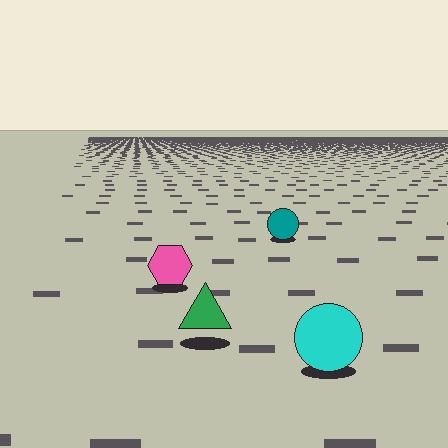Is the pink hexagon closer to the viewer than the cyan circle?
No. The cyan circle is closer — you can tell from the texture gradient: the ground texture is coarser near it.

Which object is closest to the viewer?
The cyan circle is closest. The texture marks near it are larger and more spread out.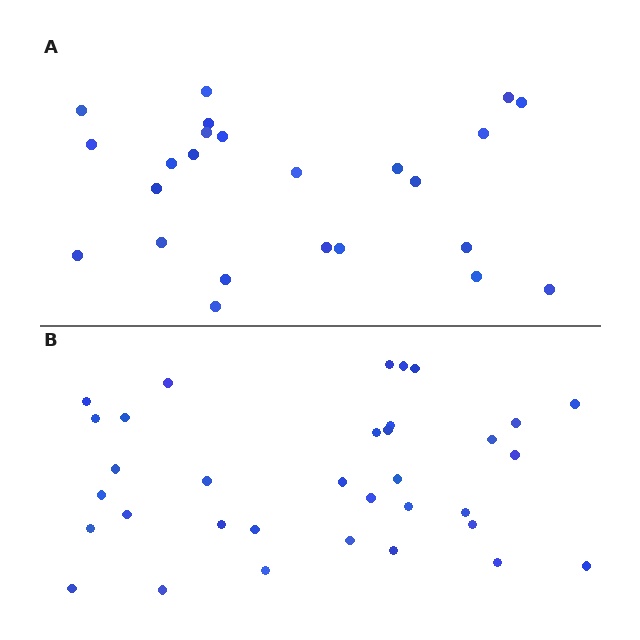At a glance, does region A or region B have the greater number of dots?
Region B (the bottom region) has more dots.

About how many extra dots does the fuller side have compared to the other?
Region B has roughly 10 or so more dots than region A.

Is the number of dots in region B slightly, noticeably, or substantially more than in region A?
Region B has noticeably more, but not dramatically so. The ratio is roughly 1.4 to 1.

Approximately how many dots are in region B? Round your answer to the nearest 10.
About 30 dots. (The exact count is 34, which rounds to 30.)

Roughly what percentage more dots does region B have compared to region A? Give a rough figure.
About 40% more.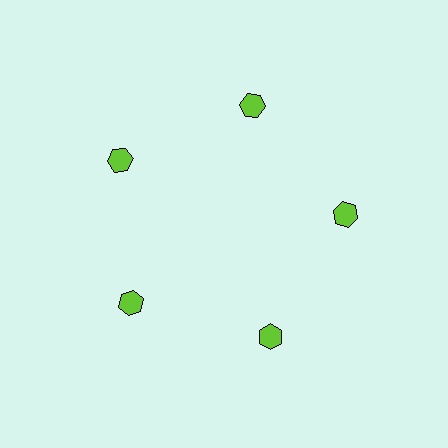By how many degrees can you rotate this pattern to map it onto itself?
The pattern maps onto itself every 72 degrees of rotation.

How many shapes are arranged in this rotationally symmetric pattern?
There are 5 shapes, arranged in 5 groups of 1.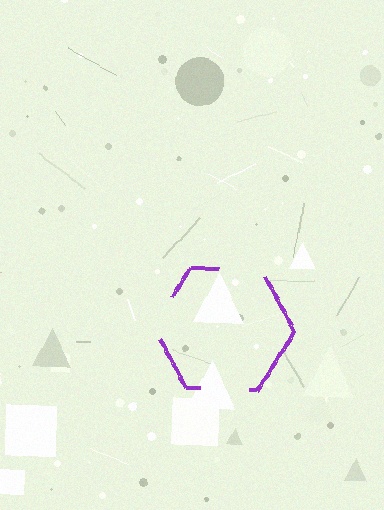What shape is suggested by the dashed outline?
The dashed outline suggests a hexagon.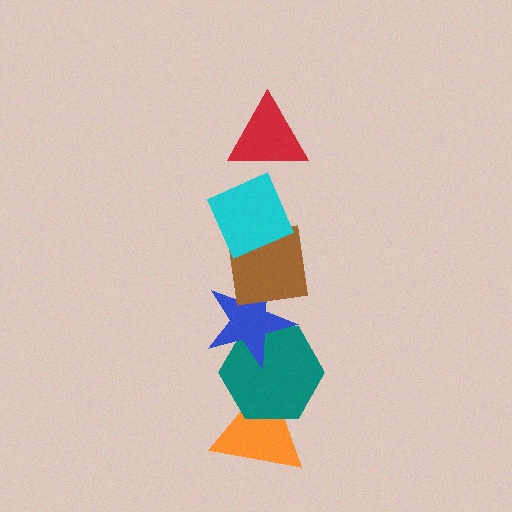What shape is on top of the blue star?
The brown square is on top of the blue star.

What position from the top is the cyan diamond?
The cyan diamond is 2nd from the top.